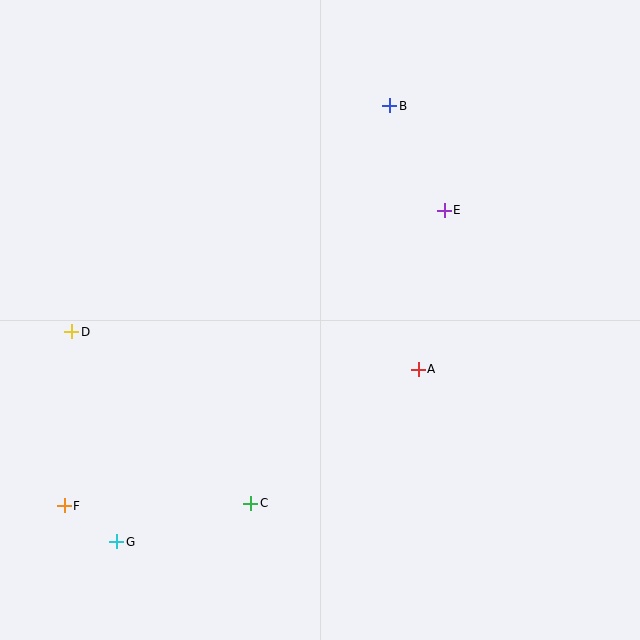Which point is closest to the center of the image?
Point A at (418, 369) is closest to the center.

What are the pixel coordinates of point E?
Point E is at (444, 210).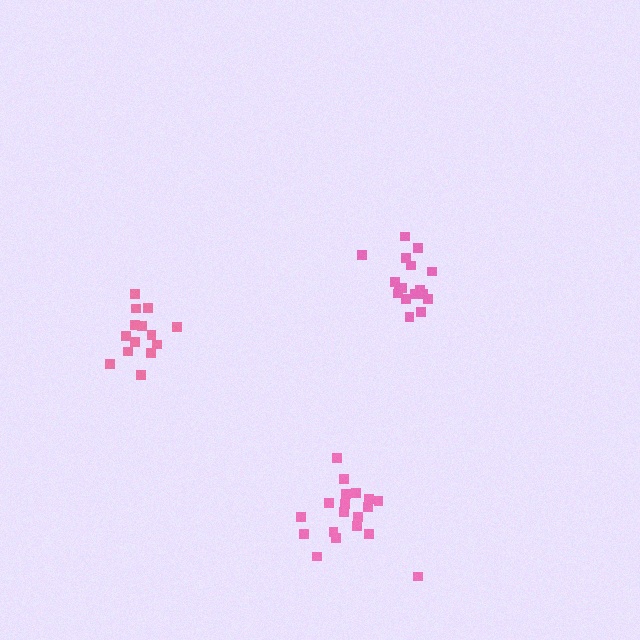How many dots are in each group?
Group 1: 17 dots, Group 2: 14 dots, Group 3: 19 dots (50 total).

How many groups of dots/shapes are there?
There are 3 groups.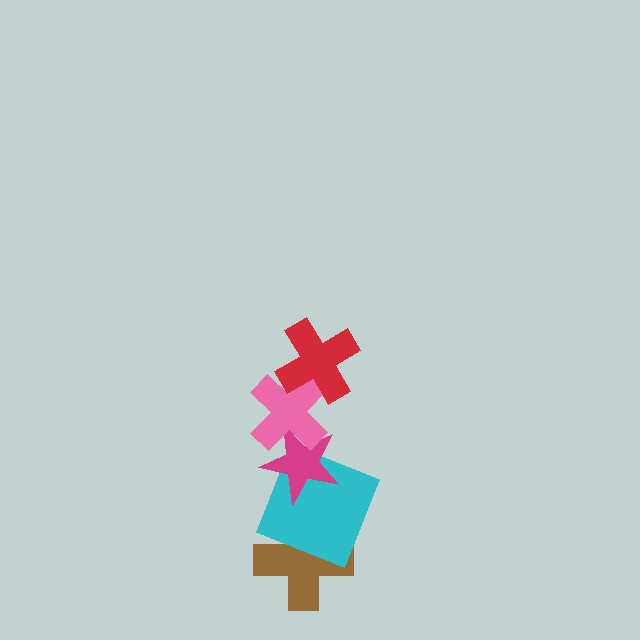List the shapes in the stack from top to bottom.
From top to bottom: the red cross, the pink cross, the magenta star, the cyan square, the brown cross.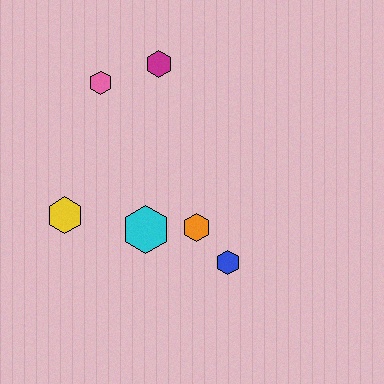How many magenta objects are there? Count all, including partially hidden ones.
There is 1 magenta object.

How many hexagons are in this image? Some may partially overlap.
There are 6 hexagons.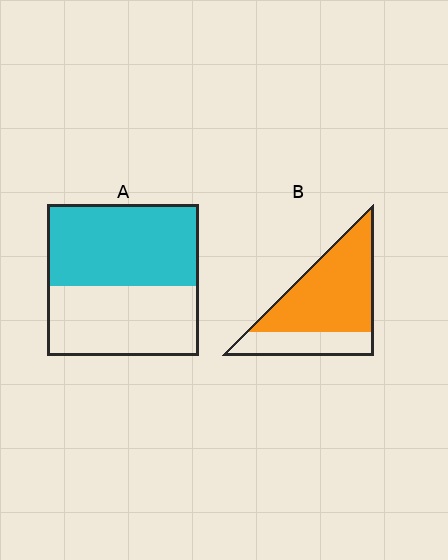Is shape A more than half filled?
Roughly half.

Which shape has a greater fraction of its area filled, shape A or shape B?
Shape B.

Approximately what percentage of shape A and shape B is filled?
A is approximately 55% and B is approximately 70%.